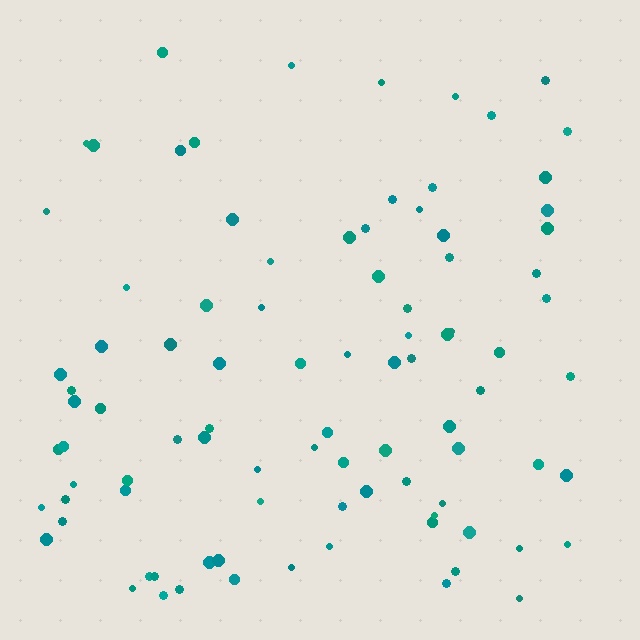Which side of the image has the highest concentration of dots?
The bottom.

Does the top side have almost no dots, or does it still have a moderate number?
Still a moderate number, just noticeably fewer than the bottom.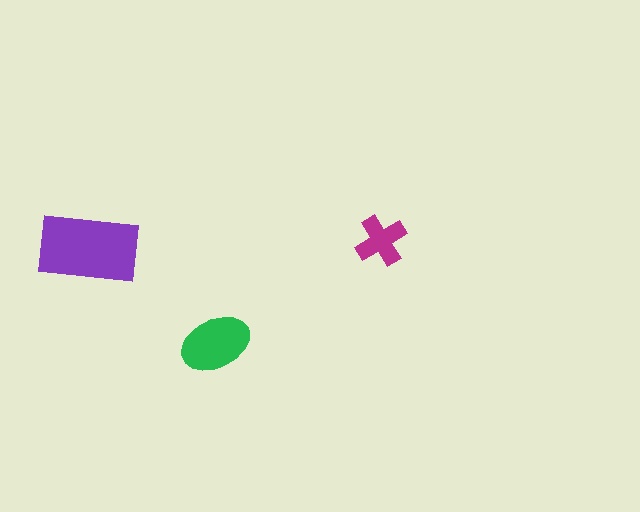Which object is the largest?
The purple rectangle.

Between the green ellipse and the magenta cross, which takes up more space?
The green ellipse.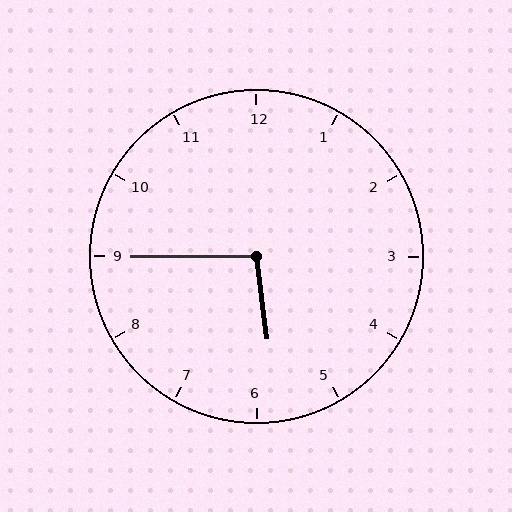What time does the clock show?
5:45.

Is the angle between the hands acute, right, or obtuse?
It is obtuse.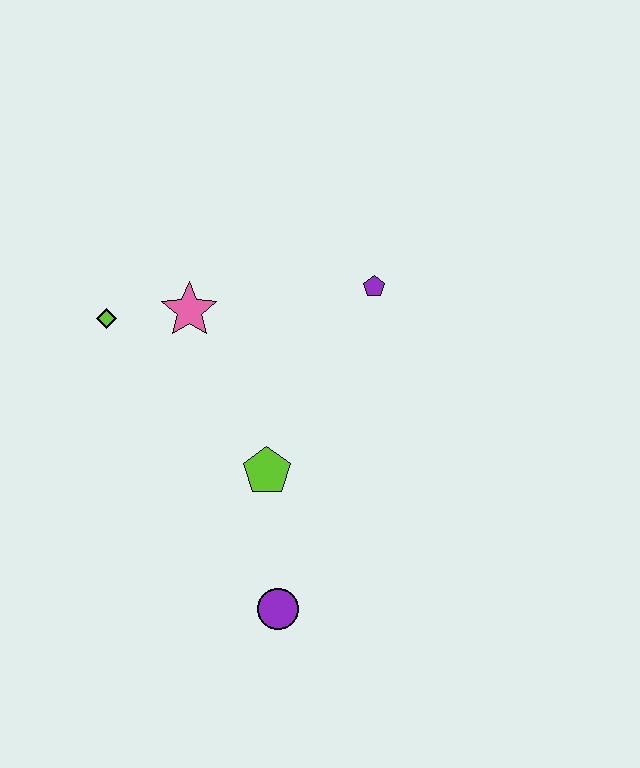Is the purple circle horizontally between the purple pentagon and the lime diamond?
Yes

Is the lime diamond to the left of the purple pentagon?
Yes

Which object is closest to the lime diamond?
The pink star is closest to the lime diamond.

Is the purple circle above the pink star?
No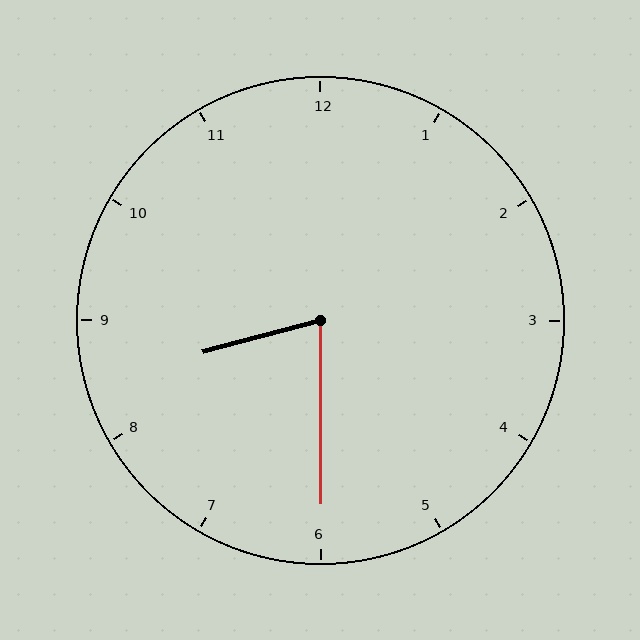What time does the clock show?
8:30.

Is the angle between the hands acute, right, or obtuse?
It is acute.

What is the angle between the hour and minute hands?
Approximately 75 degrees.